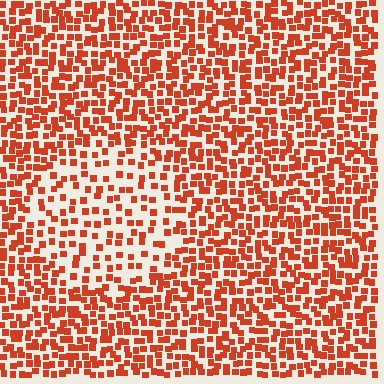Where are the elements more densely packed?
The elements are more densely packed outside the circle boundary.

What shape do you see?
I see a circle.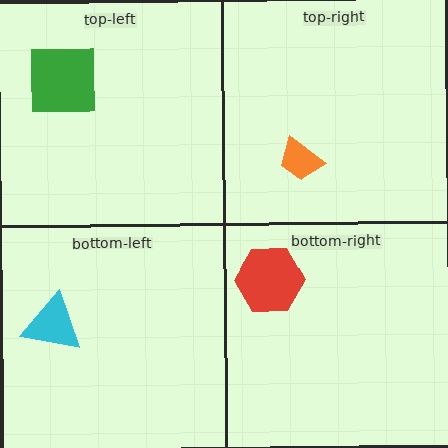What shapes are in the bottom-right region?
The red hexagon.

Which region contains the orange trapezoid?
The top-right region.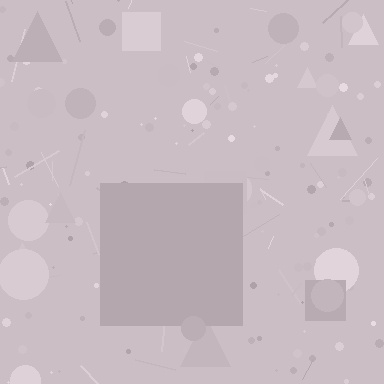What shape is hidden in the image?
A square is hidden in the image.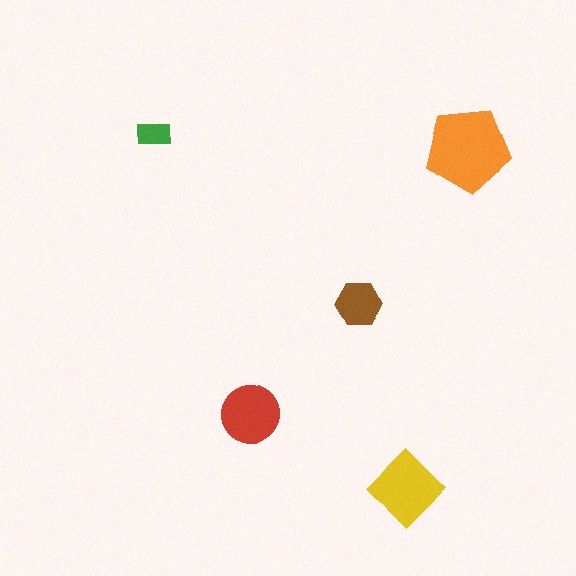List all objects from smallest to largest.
The green rectangle, the brown hexagon, the red circle, the yellow diamond, the orange pentagon.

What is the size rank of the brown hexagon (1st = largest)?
4th.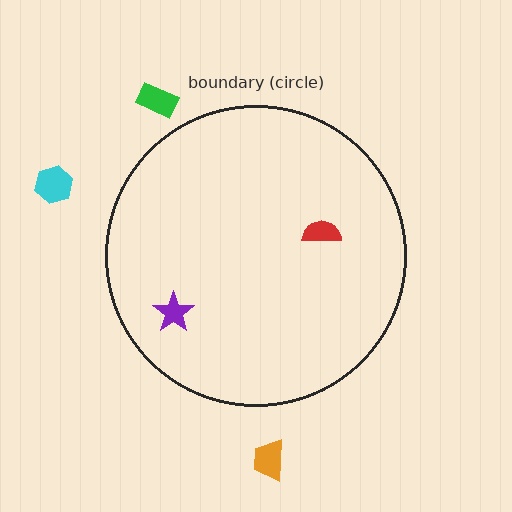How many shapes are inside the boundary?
2 inside, 3 outside.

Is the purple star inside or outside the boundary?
Inside.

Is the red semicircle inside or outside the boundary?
Inside.